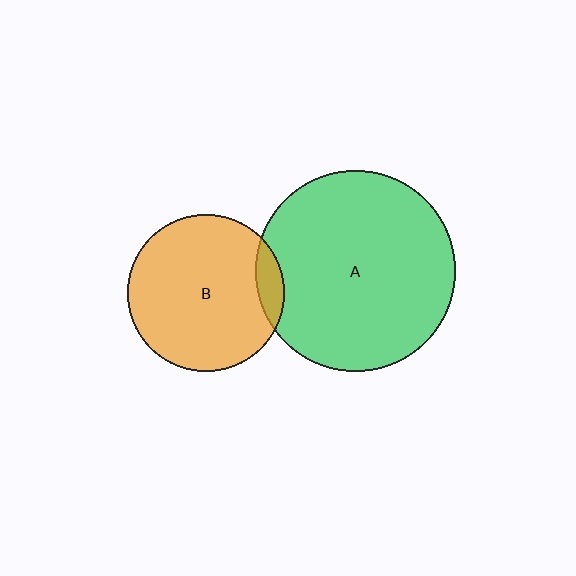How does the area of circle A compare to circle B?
Approximately 1.6 times.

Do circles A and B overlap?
Yes.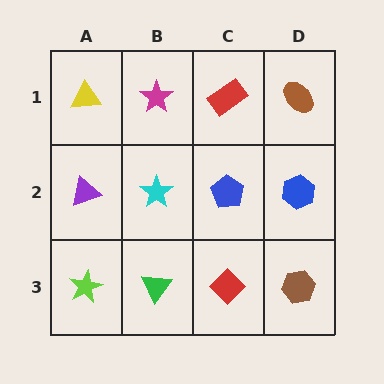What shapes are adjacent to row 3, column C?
A blue pentagon (row 2, column C), a green triangle (row 3, column B), a brown hexagon (row 3, column D).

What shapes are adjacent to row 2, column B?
A magenta star (row 1, column B), a green triangle (row 3, column B), a purple triangle (row 2, column A), a blue pentagon (row 2, column C).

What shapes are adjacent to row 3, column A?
A purple triangle (row 2, column A), a green triangle (row 3, column B).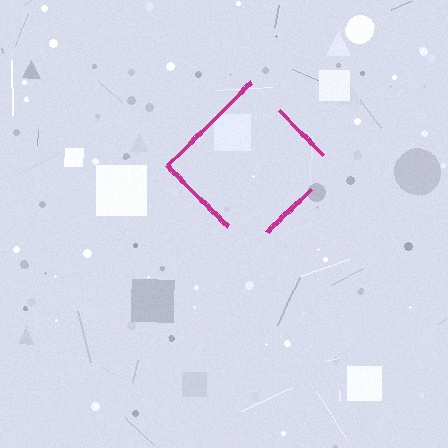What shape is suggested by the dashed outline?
The dashed outline suggests a diamond.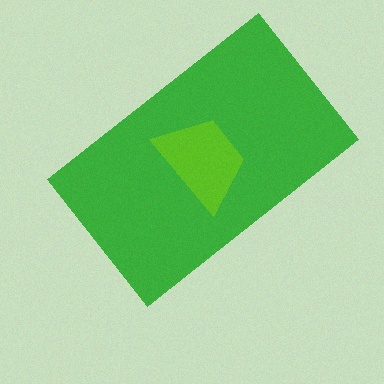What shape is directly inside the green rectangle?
The lime trapezoid.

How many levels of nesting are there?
2.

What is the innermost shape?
The lime trapezoid.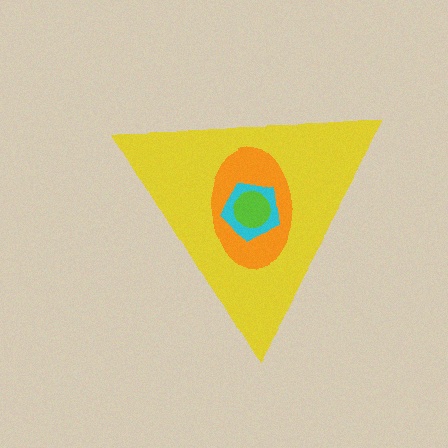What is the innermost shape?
The lime circle.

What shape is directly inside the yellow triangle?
The orange ellipse.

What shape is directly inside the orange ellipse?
The cyan pentagon.